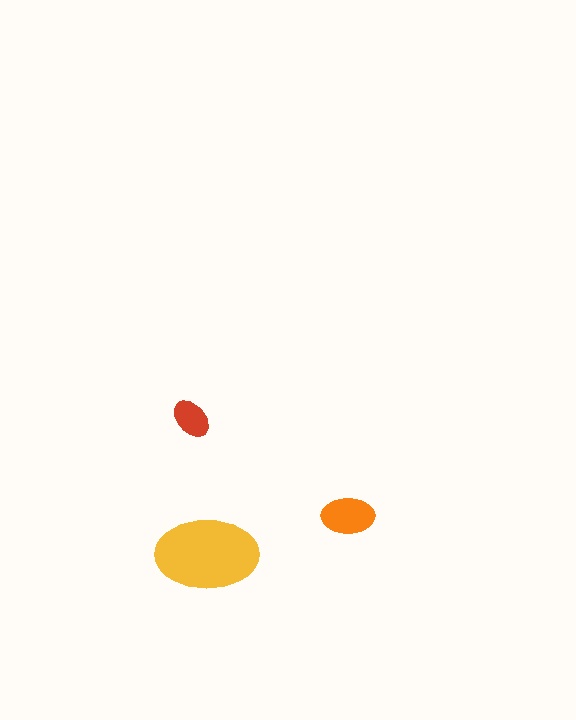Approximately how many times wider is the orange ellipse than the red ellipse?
About 1.5 times wider.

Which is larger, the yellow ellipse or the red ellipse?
The yellow one.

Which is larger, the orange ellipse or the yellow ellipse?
The yellow one.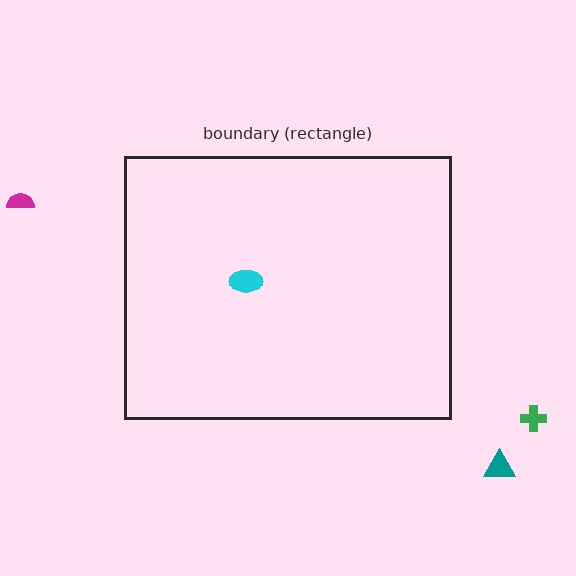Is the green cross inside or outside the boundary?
Outside.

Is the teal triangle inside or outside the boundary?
Outside.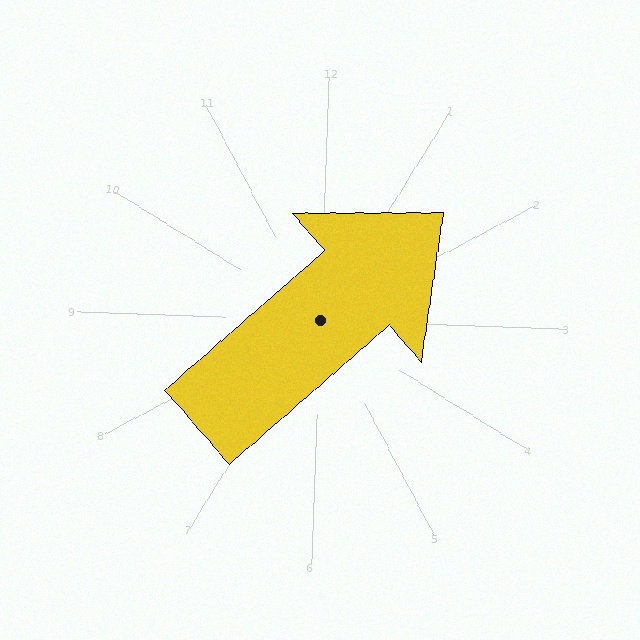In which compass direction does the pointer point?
Northeast.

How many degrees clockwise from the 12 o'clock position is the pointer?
Approximately 47 degrees.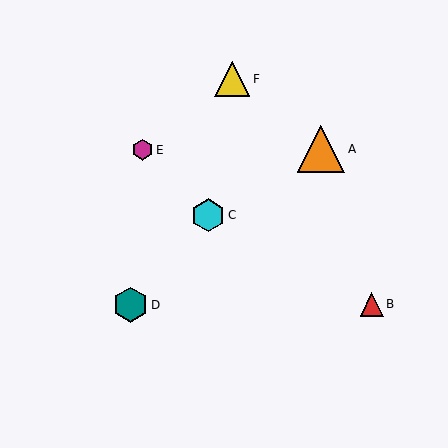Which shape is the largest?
The orange triangle (labeled A) is the largest.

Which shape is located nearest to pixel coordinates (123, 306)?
The teal hexagon (labeled D) at (130, 305) is nearest to that location.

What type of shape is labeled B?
Shape B is a red triangle.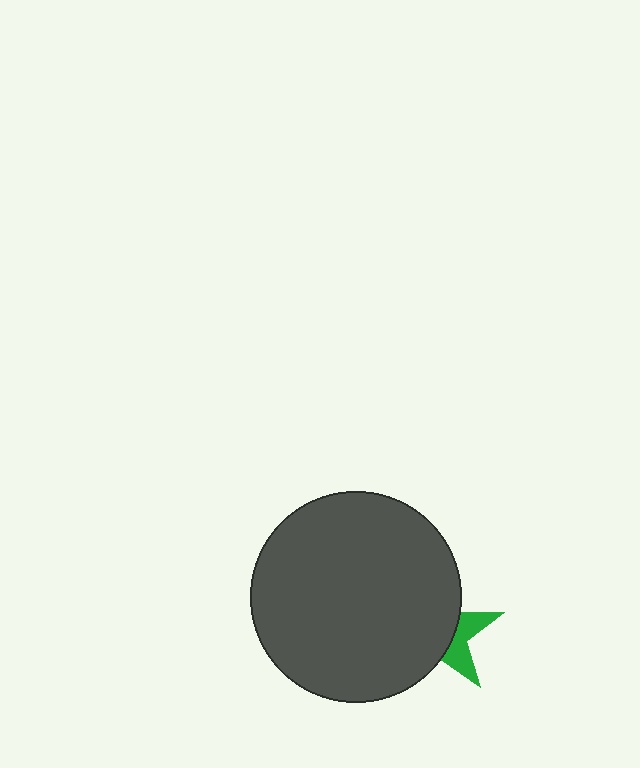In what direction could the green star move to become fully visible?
The green star could move right. That would shift it out from behind the dark gray circle entirely.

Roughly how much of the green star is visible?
A small part of it is visible (roughly 32%).